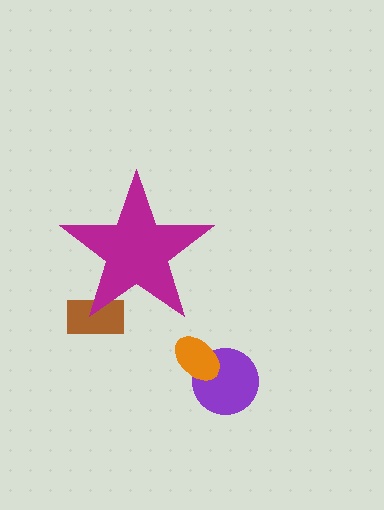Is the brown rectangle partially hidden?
Yes, the brown rectangle is partially hidden behind the magenta star.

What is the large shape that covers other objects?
A magenta star.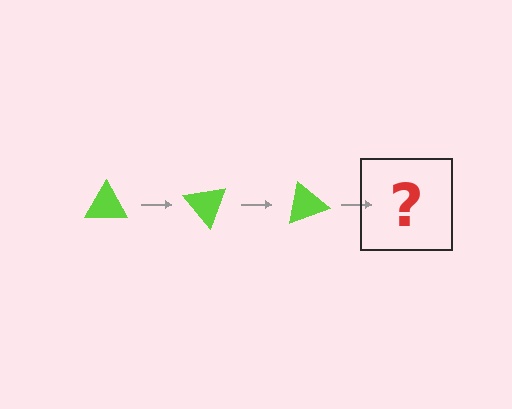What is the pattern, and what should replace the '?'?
The pattern is that the triangle rotates 50 degrees each step. The '?' should be a lime triangle rotated 150 degrees.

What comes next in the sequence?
The next element should be a lime triangle rotated 150 degrees.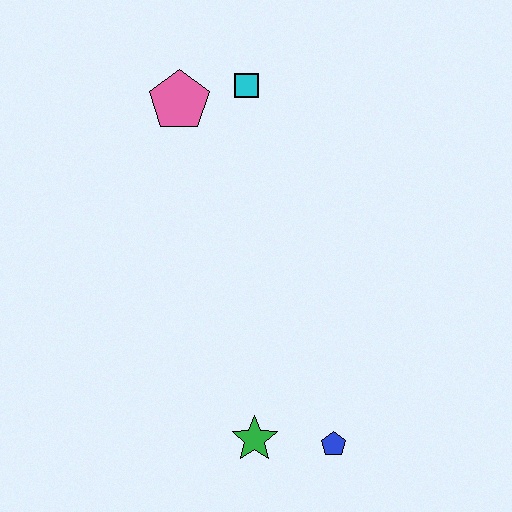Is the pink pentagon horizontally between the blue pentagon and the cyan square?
No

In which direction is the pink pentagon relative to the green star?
The pink pentagon is above the green star.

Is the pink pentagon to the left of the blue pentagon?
Yes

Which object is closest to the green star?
The blue pentagon is closest to the green star.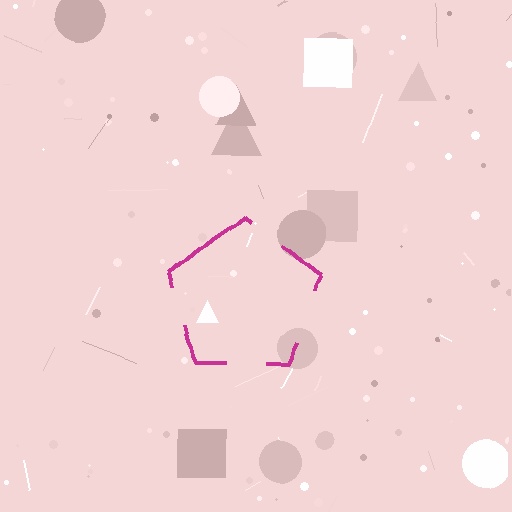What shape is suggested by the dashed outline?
The dashed outline suggests a pentagon.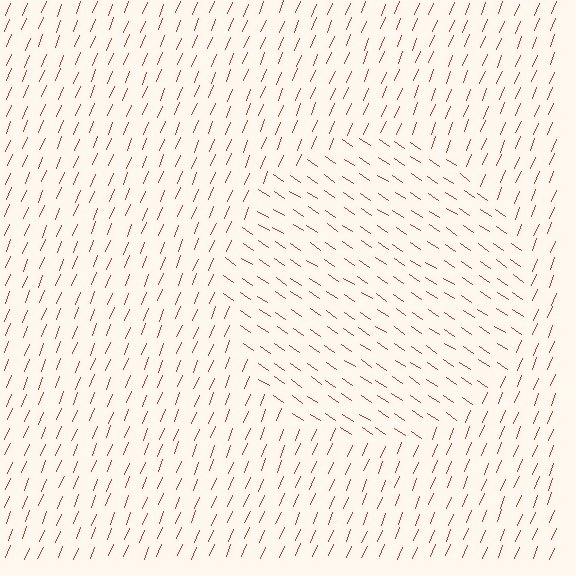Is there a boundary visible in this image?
Yes, there is a texture boundary formed by a change in line orientation.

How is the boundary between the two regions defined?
The boundary is defined purely by a change in line orientation (approximately 78 degrees difference). All lines are the same color and thickness.